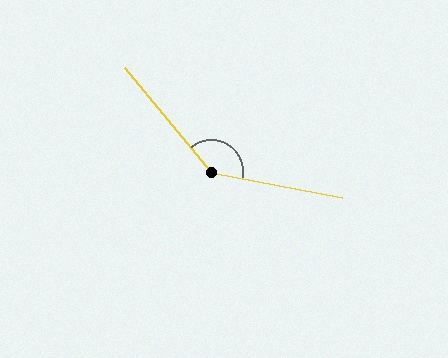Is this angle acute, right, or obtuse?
It is obtuse.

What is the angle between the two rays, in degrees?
Approximately 140 degrees.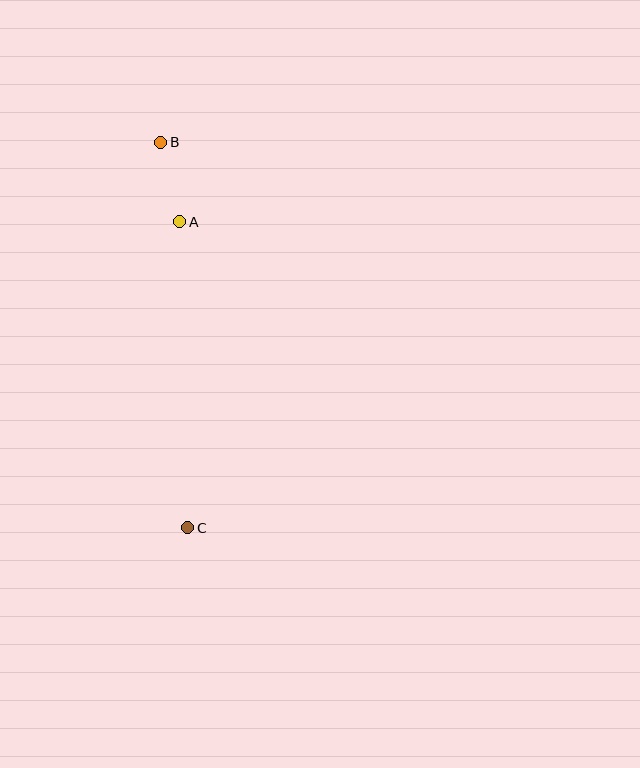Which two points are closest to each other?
Points A and B are closest to each other.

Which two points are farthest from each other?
Points B and C are farthest from each other.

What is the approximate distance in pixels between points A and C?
The distance between A and C is approximately 306 pixels.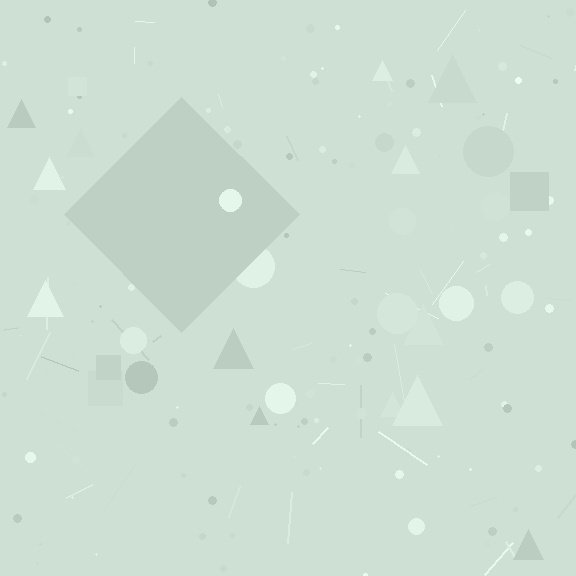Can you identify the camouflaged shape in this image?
The camouflaged shape is a diamond.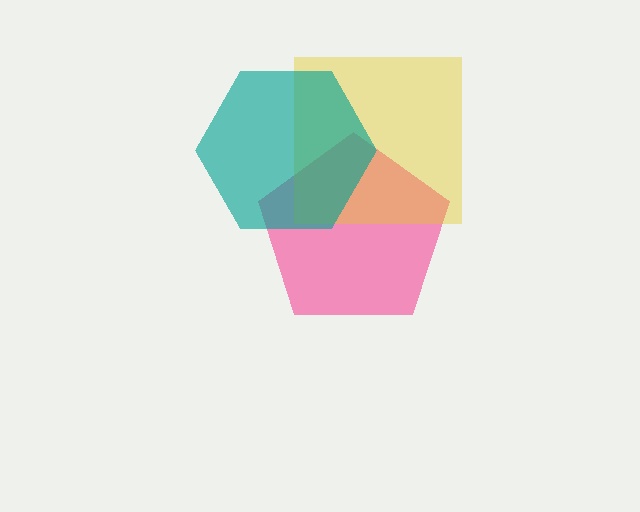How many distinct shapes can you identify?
There are 3 distinct shapes: a pink pentagon, a yellow square, a teal hexagon.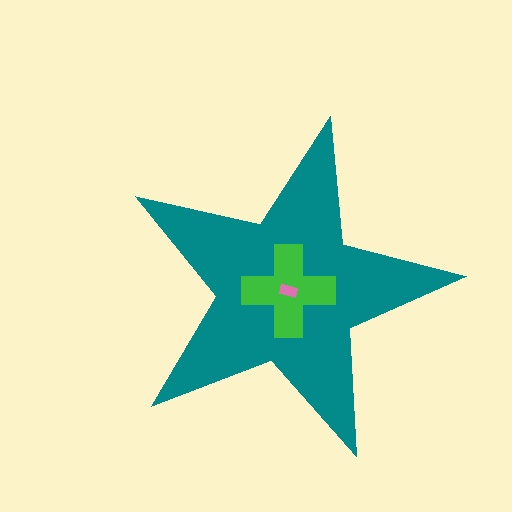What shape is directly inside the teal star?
The green cross.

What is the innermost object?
The pink rectangle.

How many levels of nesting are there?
3.